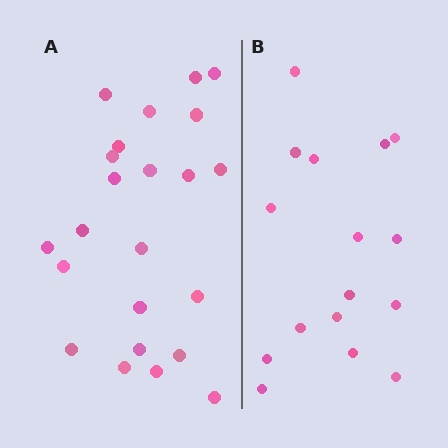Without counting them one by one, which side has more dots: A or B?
Region A (the left region) has more dots.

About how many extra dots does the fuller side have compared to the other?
Region A has roughly 8 or so more dots than region B.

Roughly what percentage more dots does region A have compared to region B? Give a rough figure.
About 45% more.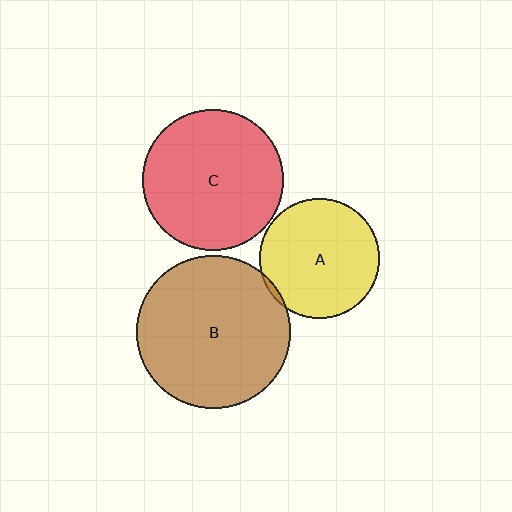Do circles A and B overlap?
Yes.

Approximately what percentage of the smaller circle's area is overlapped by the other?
Approximately 5%.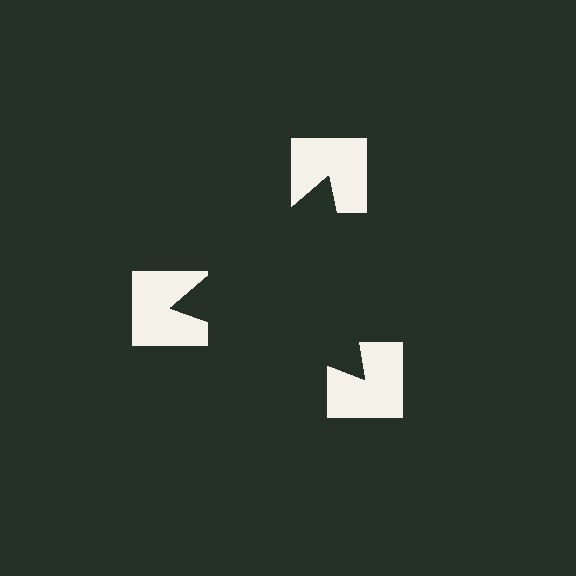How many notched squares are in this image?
There are 3 — one at each vertex of the illusory triangle.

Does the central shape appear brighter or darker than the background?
It typically appears slightly darker than the background, even though no actual brightness change is drawn.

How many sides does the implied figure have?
3 sides.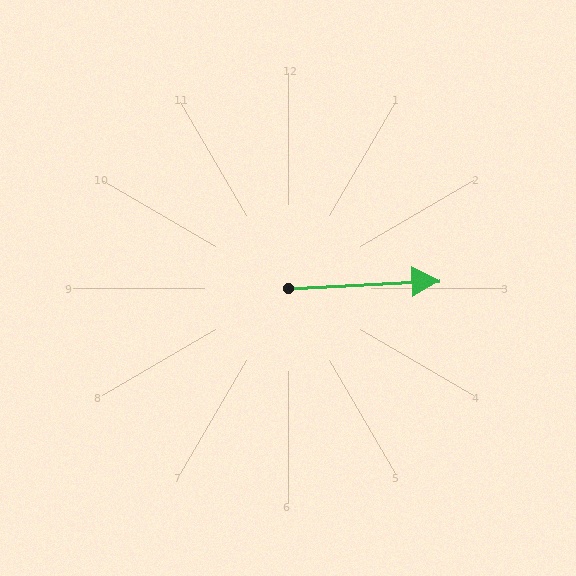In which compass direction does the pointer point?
East.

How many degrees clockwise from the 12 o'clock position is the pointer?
Approximately 87 degrees.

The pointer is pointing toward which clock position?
Roughly 3 o'clock.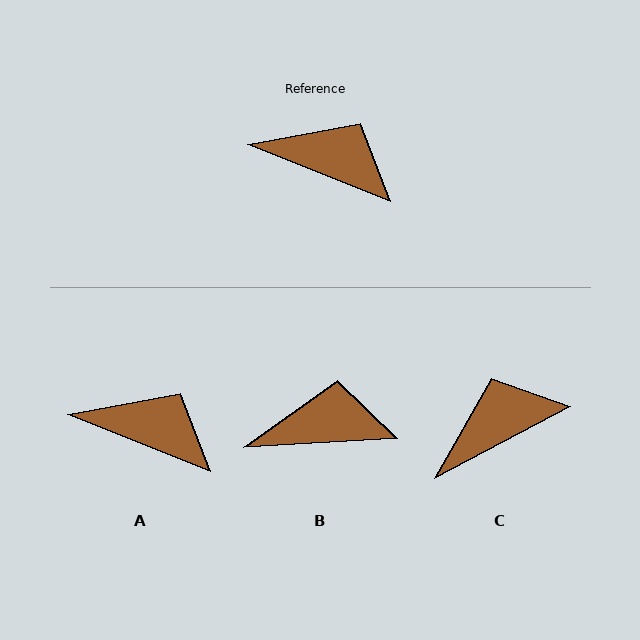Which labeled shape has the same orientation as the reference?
A.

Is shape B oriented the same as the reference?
No, it is off by about 25 degrees.